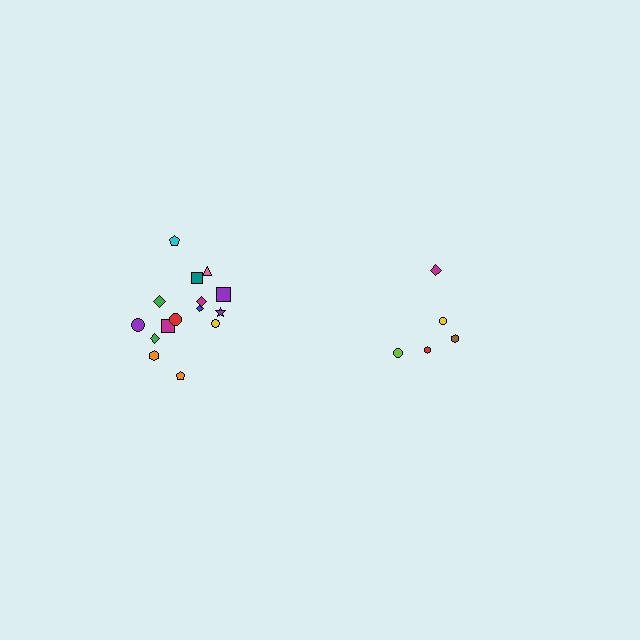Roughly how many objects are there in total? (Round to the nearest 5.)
Roughly 20 objects in total.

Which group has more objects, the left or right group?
The left group.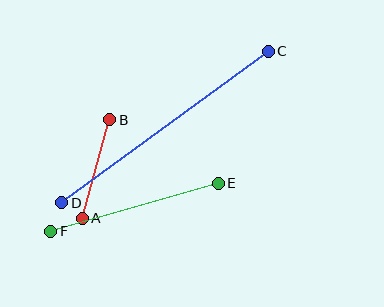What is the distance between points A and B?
The distance is approximately 102 pixels.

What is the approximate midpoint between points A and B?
The midpoint is at approximately (96, 169) pixels.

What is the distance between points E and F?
The distance is approximately 174 pixels.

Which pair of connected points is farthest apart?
Points C and D are farthest apart.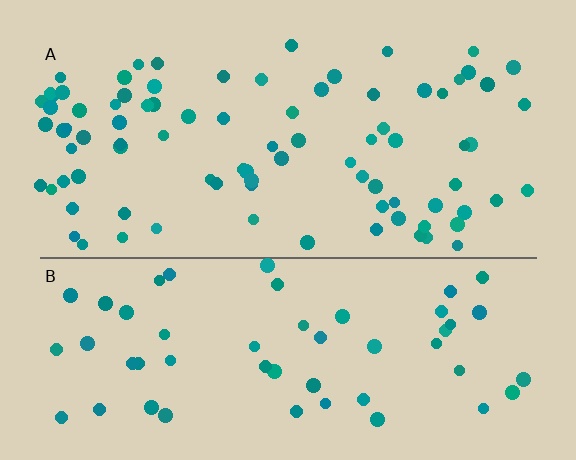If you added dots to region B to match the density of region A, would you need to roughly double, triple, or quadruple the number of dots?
Approximately double.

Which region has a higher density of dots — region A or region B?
A (the top).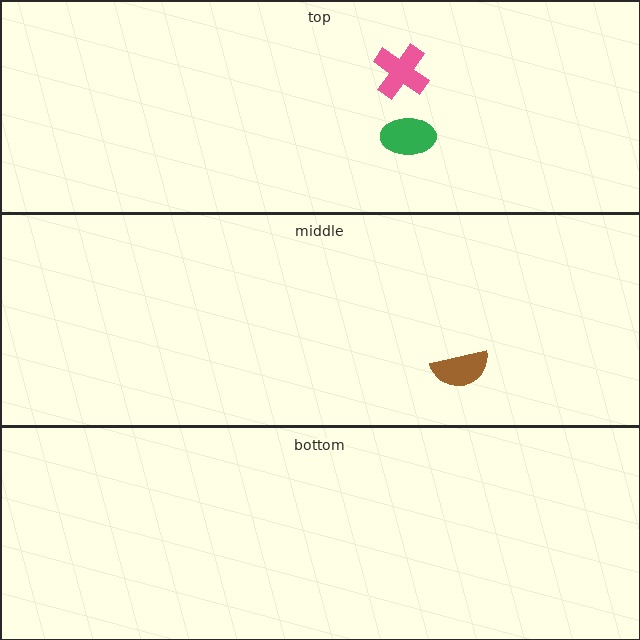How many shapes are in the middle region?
1.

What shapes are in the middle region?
The brown semicircle.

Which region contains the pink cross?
The top region.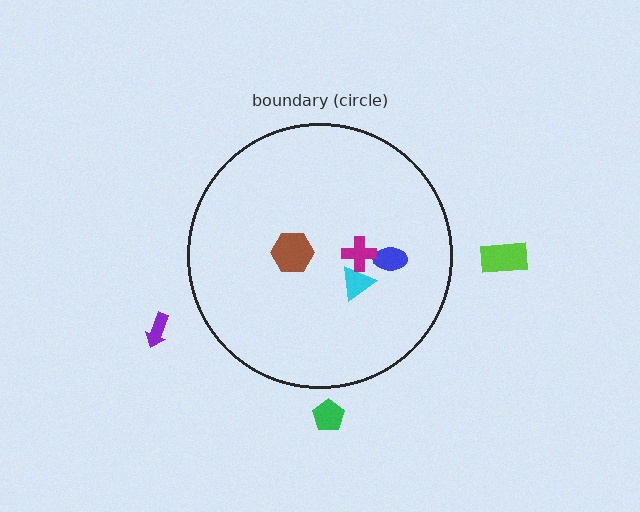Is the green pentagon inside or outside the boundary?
Outside.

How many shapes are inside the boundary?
4 inside, 3 outside.